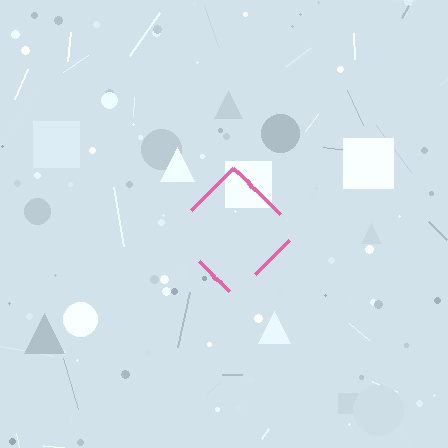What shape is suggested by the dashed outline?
The dashed outline suggests a diamond.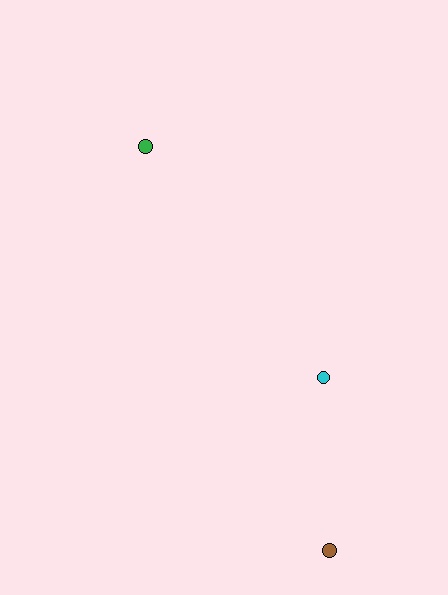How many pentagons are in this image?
There are no pentagons.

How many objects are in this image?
There are 3 objects.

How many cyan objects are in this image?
There is 1 cyan object.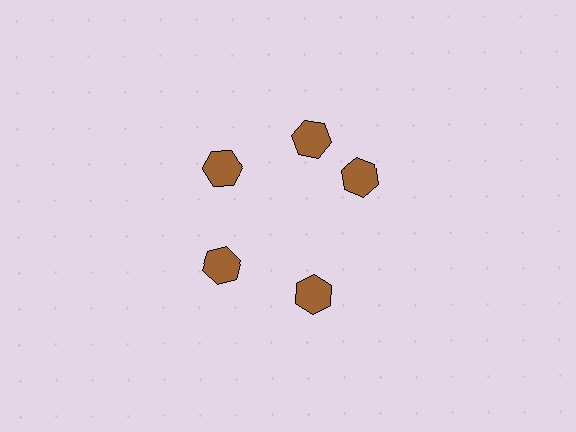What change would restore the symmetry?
The symmetry would be restored by rotating it back into even spacing with its neighbors so that all 5 hexagons sit at equal angles and equal distance from the center.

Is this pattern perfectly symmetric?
No. The 5 brown hexagons are arranged in a ring, but one element near the 3 o'clock position is rotated out of alignment along the ring, breaking the 5-fold rotational symmetry.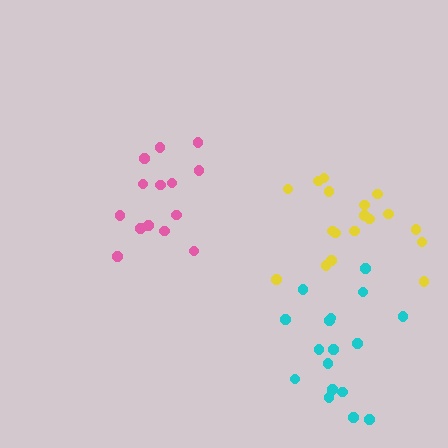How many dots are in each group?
Group 1: 14 dots, Group 2: 18 dots, Group 3: 17 dots (49 total).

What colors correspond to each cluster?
The clusters are colored: pink, yellow, cyan.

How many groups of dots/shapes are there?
There are 3 groups.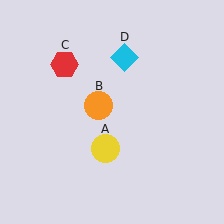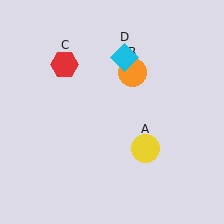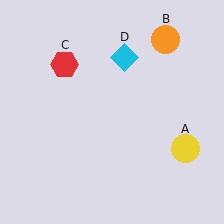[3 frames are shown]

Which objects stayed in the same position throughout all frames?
Red hexagon (object C) and cyan diamond (object D) remained stationary.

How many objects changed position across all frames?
2 objects changed position: yellow circle (object A), orange circle (object B).